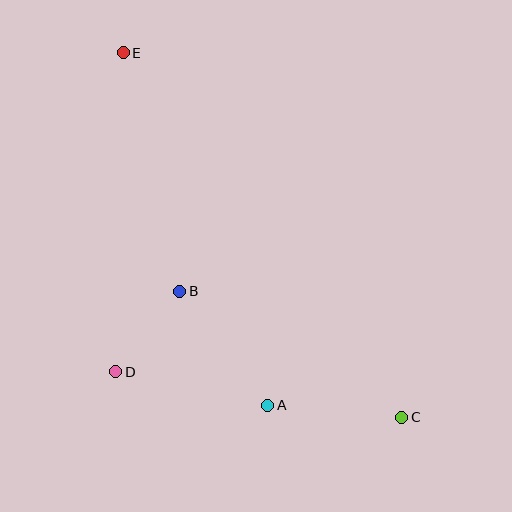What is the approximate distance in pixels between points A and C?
The distance between A and C is approximately 134 pixels.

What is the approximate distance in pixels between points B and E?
The distance between B and E is approximately 245 pixels.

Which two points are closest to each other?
Points B and D are closest to each other.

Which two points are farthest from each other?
Points C and E are farthest from each other.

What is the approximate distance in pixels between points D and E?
The distance between D and E is approximately 319 pixels.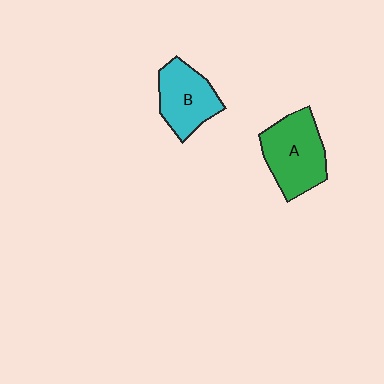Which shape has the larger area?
Shape A (green).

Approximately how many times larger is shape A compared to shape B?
Approximately 1.2 times.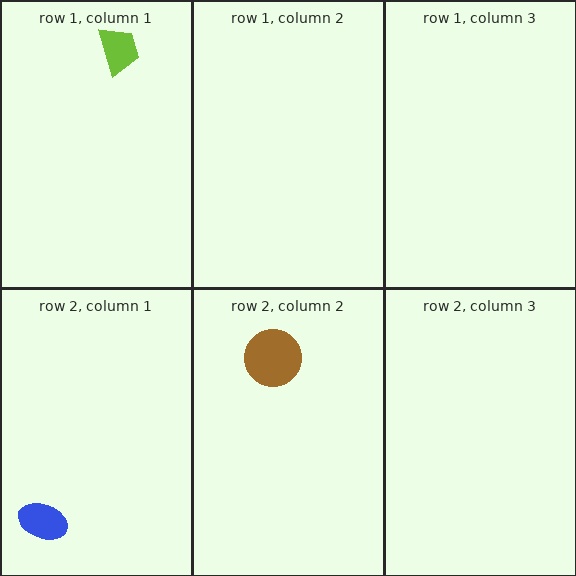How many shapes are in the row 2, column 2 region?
1.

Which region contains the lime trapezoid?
The row 1, column 1 region.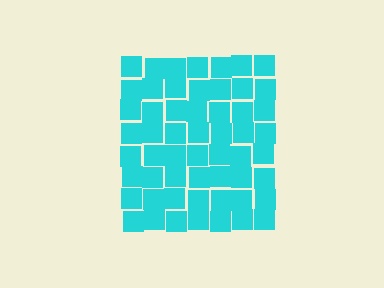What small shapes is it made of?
It is made of small squares.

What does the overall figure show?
The overall figure shows a square.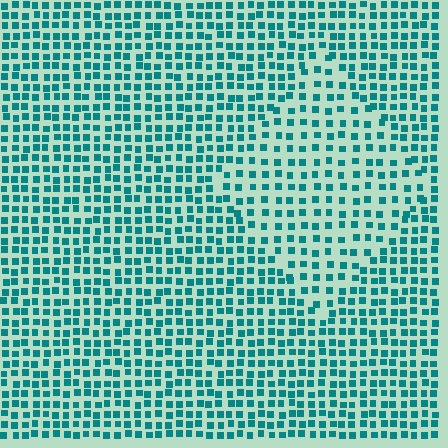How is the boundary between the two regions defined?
The boundary is defined by a change in element density (approximately 1.6x ratio). All elements are the same color, size, and shape.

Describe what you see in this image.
The image contains small teal elements arranged at two different densities. A diamond-shaped region is visible where the elements are less densely packed than the surrounding area.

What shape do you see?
I see a diamond.